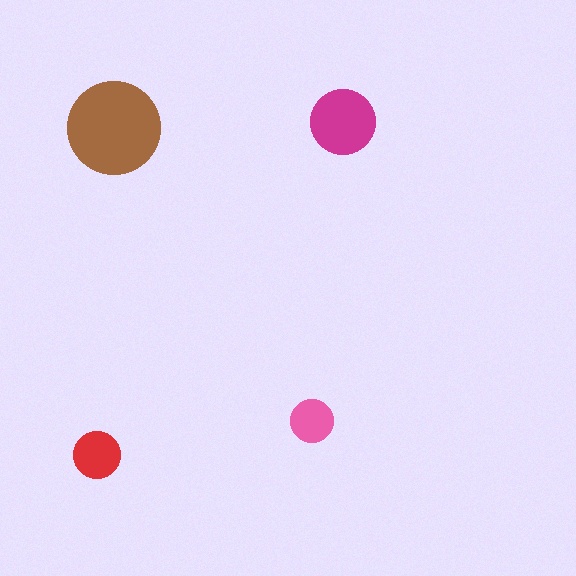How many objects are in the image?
There are 4 objects in the image.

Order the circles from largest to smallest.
the brown one, the magenta one, the red one, the pink one.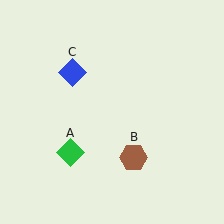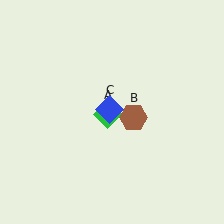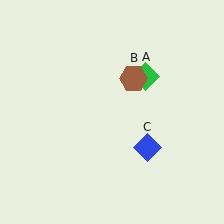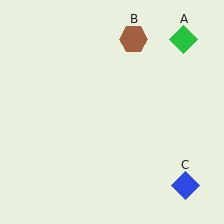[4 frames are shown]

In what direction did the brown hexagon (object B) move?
The brown hexagon (object B) moved up.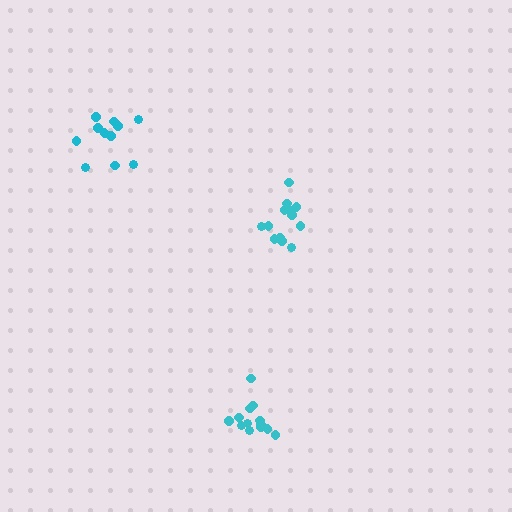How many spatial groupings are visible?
There are 3 spatial groupings.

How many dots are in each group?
Group 1: 11 dots, Group 2: 13 dots, Group 3: 14 dots (38 total).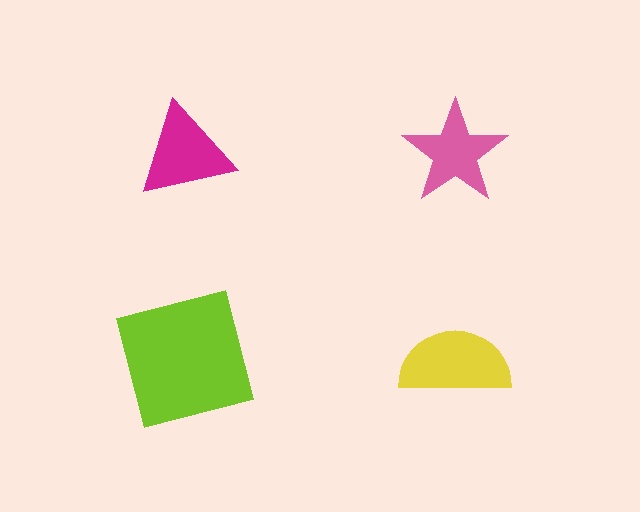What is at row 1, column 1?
A magenta triangle.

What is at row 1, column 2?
A pink star.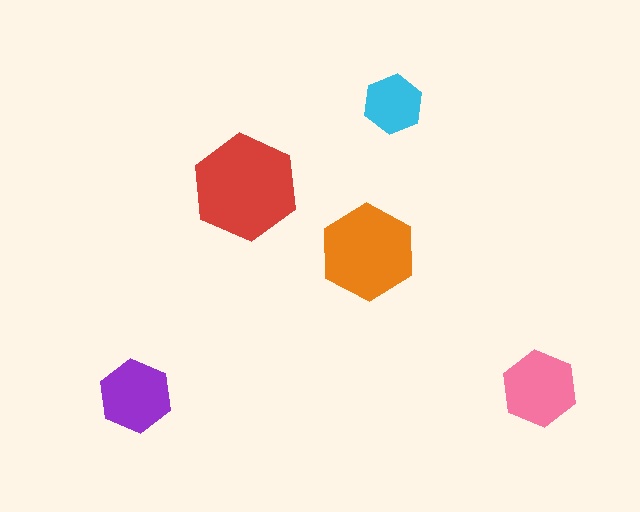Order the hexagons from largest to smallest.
the red one, the orange one, the pink one, the purple one, the cyan one.